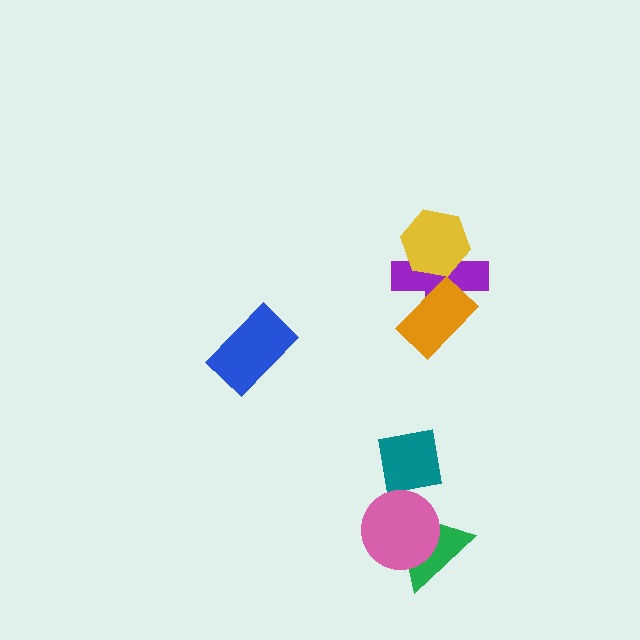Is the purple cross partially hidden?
Yes, it is partially covered by another shape.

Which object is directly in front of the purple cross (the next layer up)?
The orange rectangle is directly in front of the purple cross.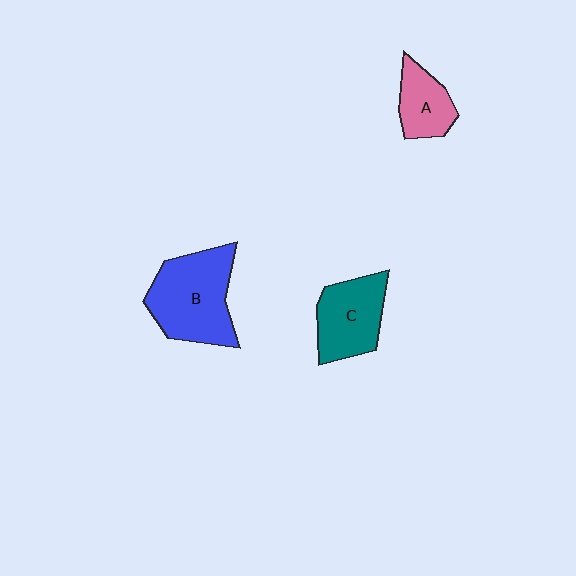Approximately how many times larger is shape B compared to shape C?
Approximately 1.4 times.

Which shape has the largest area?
Shape B (blue).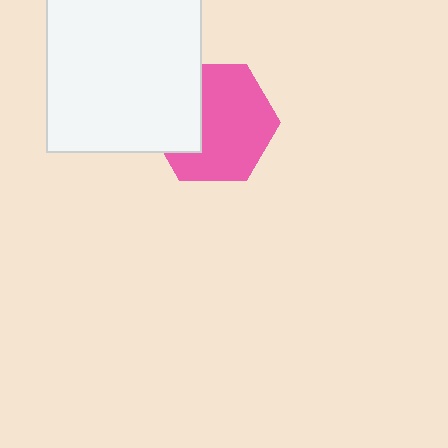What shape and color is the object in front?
The object in front is a white rectangle.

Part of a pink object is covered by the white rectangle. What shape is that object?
It is a hexagon.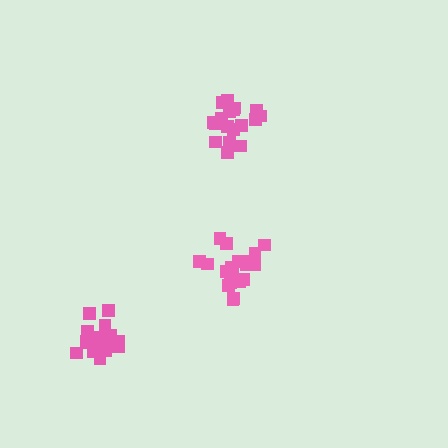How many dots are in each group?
Group 1: 21 dots, Group 2: 18 dots, Group 3: 18 dots (57 total).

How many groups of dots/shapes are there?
There are 3 groups.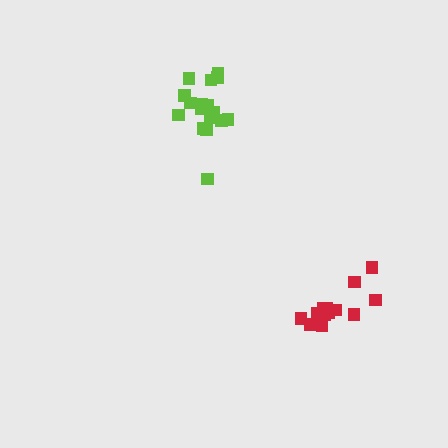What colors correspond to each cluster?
The clusters are colored: lime, red.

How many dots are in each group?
Group 1: 17 dots, Group 2: 13 dots (30 total).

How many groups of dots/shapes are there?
There are 2 groups.